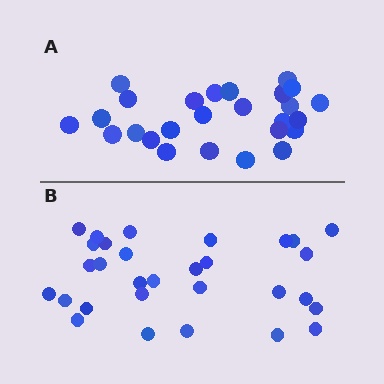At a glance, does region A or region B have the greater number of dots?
Region B (the bottom region) has more dots.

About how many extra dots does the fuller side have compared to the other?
Region B has about 4 more dots than region A.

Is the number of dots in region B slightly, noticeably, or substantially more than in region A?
Region B has only slightly more — the two regions are fairly close. The ratio is roughly 1.2 to 1.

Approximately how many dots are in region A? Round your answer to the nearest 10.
About 30 dots. (The exact count is 26, which rounds to 30.)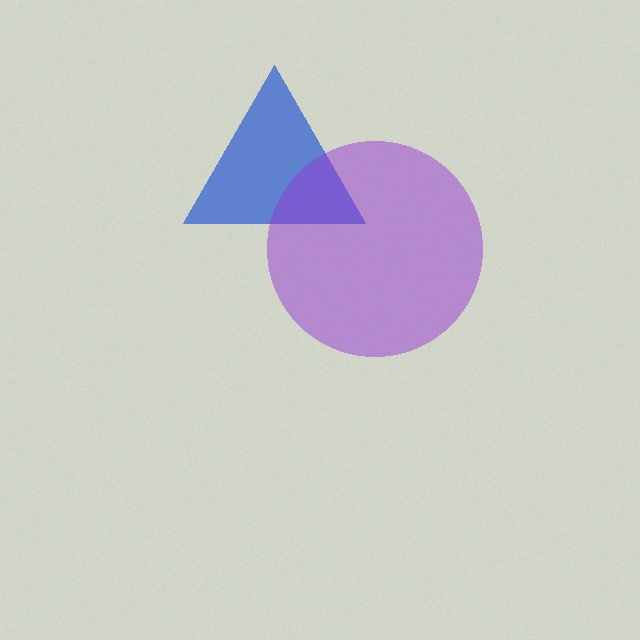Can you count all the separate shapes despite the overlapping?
Yes, there are 2 separate shapes.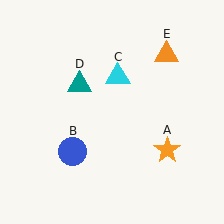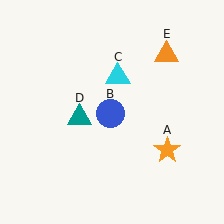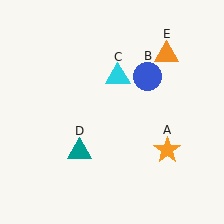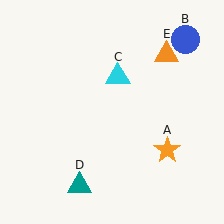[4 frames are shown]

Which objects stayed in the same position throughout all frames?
Orange star (object A) and cyan triangle (object C) and orange triangle (object E) remained stationary.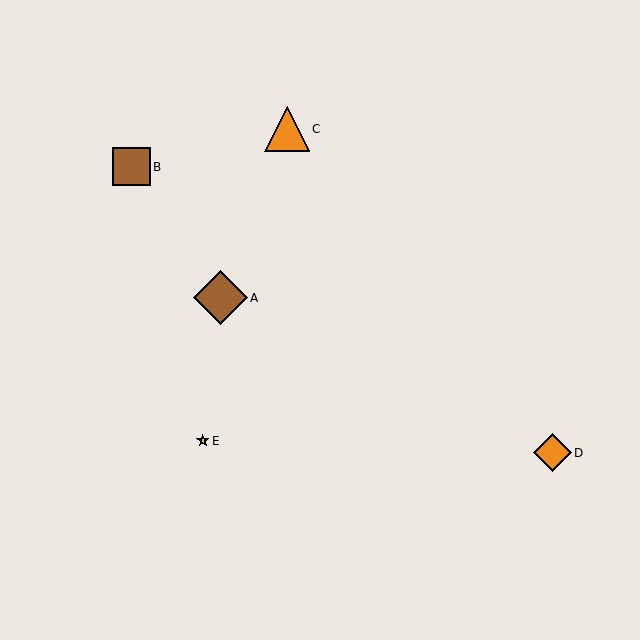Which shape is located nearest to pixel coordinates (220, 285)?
The brown diamond (labeled A) at (220, 298) is nearest to that location.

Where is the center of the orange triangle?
The center of the orange triangle is at (287, 129).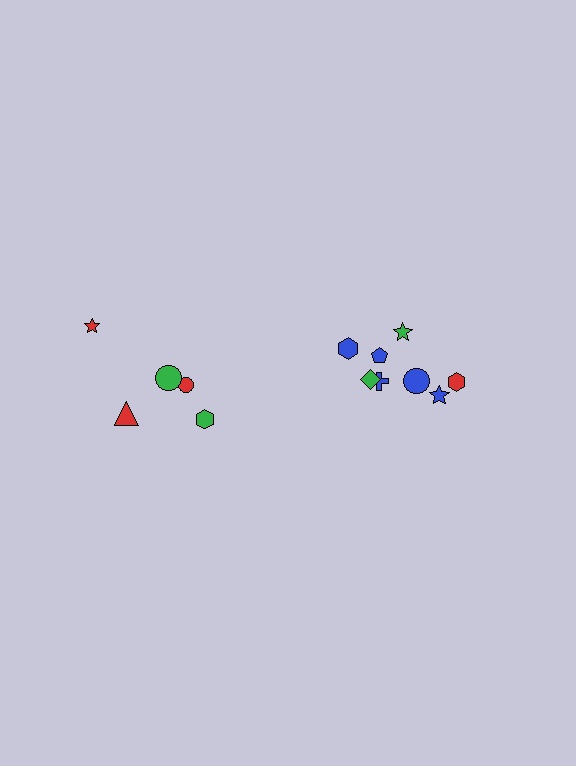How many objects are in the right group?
There are 8 objects.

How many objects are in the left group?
There are 5 objects.